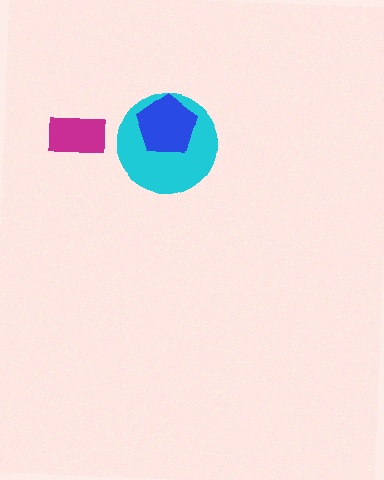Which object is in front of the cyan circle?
The blue pentagon is in front of the cyan circle.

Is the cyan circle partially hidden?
Yes, it is partially covered by another shape.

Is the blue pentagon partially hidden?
No, no other shape covers it.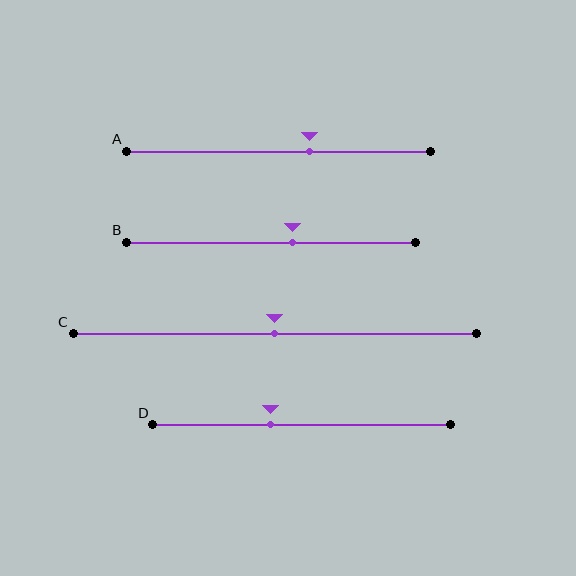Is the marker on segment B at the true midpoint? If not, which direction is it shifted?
No, the marker on segment B is shifted to the right by about 7% of the segment length.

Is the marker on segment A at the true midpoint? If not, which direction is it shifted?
No, the marker on segment A is shifted to the right by about 10% of the segment length.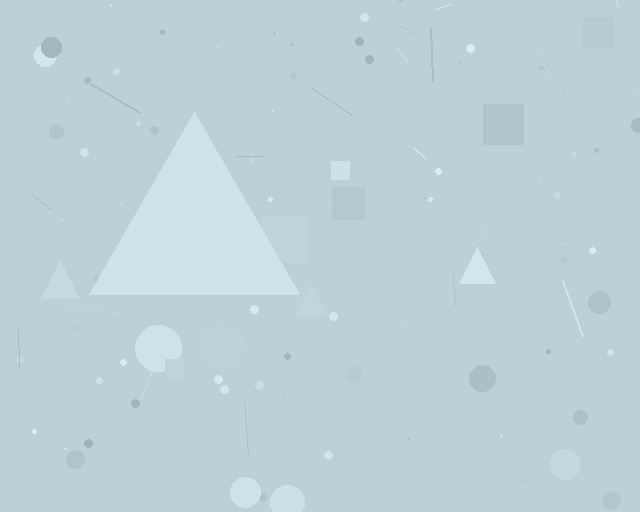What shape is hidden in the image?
A triangle is hidden in the image.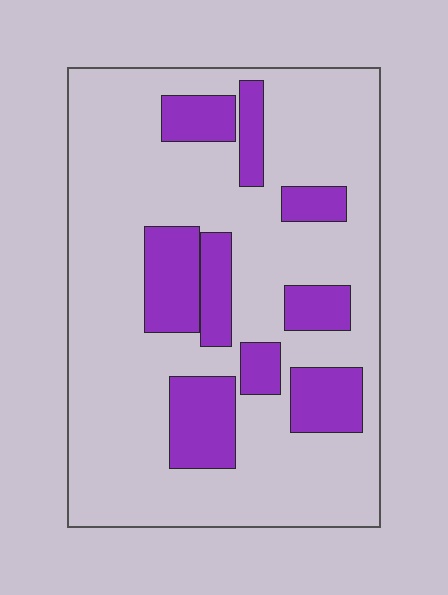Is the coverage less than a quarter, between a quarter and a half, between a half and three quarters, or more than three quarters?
Less than a quarter.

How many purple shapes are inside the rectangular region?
9.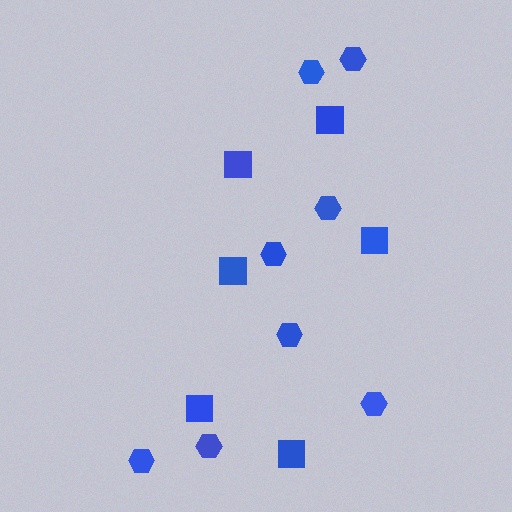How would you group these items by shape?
There are 2 groups: one group of hexagons (8) and one group of squares (6).